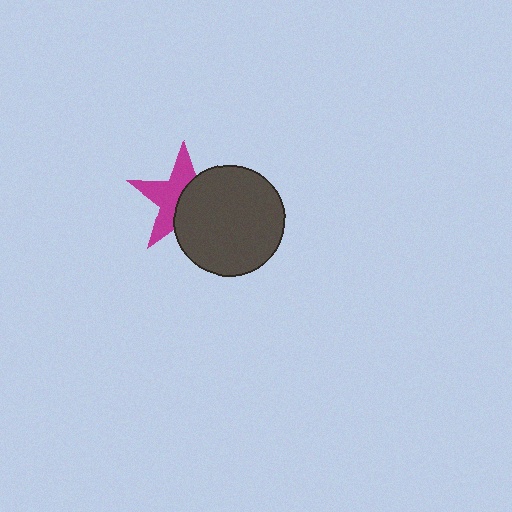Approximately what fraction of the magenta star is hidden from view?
Roughly 48% of the magenta star is hidden behind the dark gray circle.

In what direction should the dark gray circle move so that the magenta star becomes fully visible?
The dark gray circle should move right. That is the shortest direction to clear the overlap and leave the magenta star fully visible.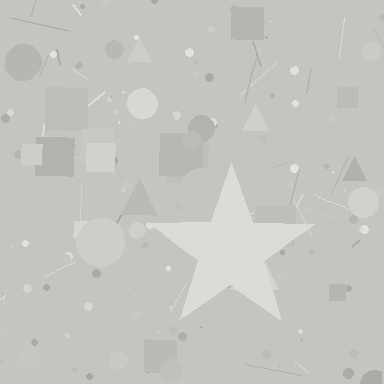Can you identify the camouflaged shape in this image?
The camouflaged shape is a star.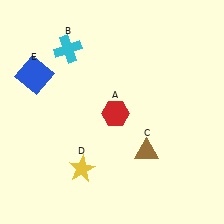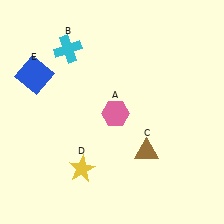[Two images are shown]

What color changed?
The hexagon (A) changed from red in Image 1 to pink in Image 2.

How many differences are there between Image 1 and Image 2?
There is 1 difference between the two images.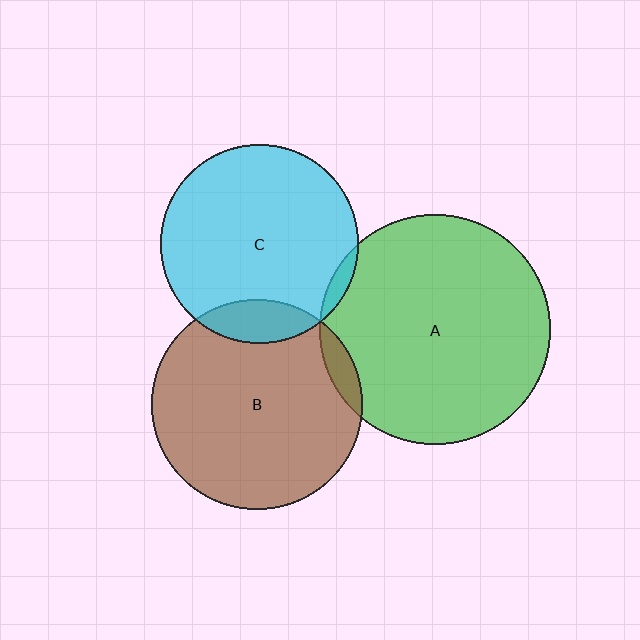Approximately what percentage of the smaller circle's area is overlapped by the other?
Approximately 5%.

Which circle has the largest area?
Circle A (green).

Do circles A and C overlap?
Yes.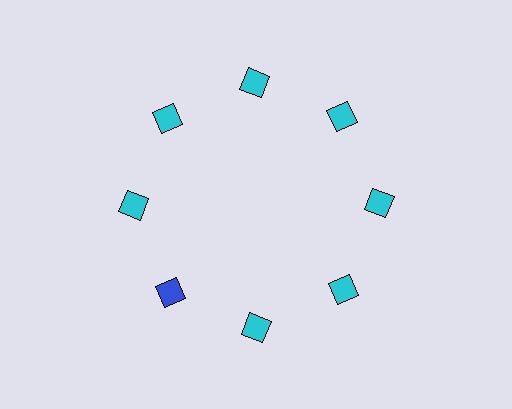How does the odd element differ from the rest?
It has a different color: blue instead of cyan.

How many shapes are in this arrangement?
There are 8 shapes arranged in a ring pattern.